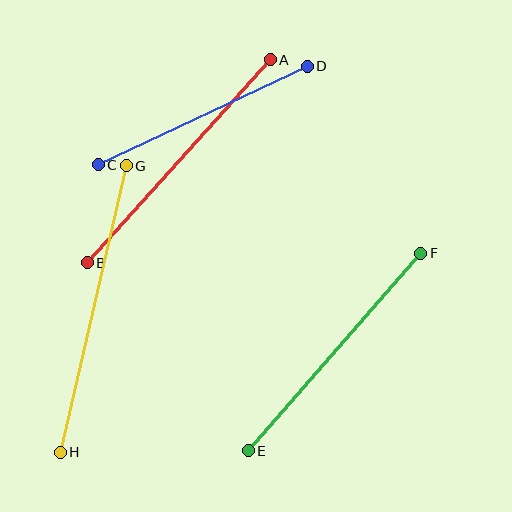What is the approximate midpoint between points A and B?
The midpoint is at approximately (179, 161) pixels.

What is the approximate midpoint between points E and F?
The midpoint is at approximately (334, 352) pixels.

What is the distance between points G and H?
The distance is approximately 294 pixels.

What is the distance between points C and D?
The distance is approximately 231 pixels.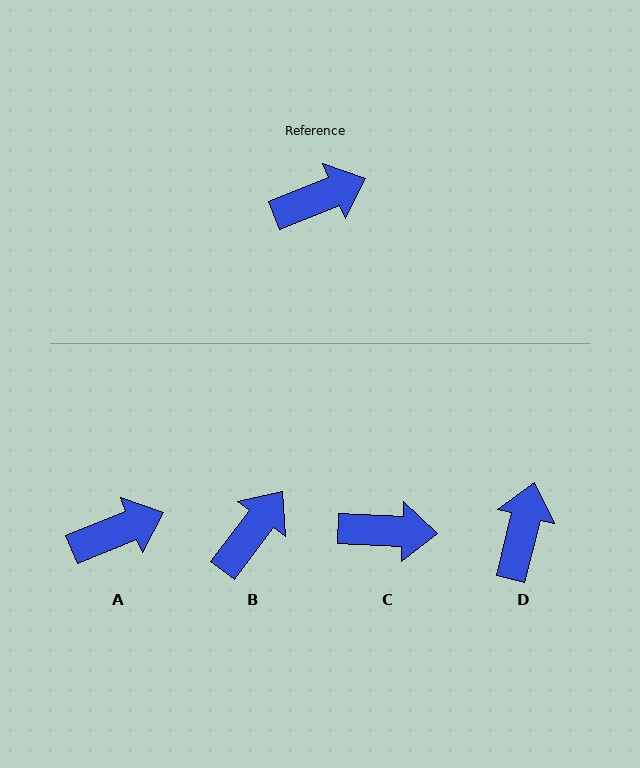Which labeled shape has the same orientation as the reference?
A.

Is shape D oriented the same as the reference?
No, it is off by about 54 degrees.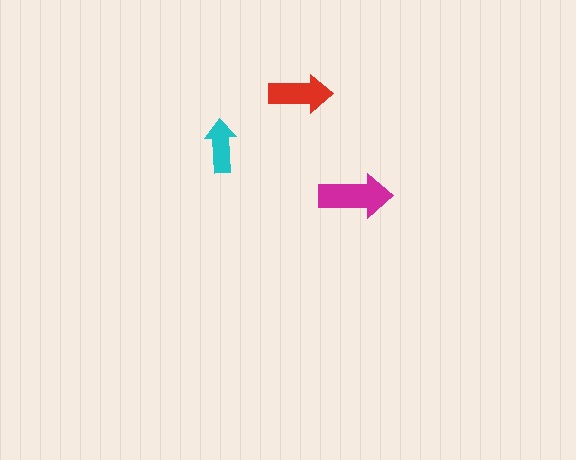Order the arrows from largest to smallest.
the magenta one, the red one, the cyan one.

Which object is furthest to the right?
The magenta arrow is rightmost.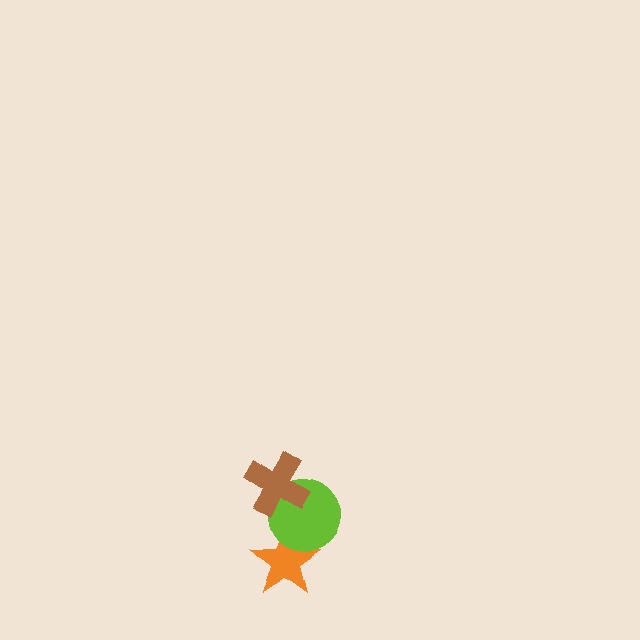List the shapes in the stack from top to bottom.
From top to bottom: the brown cross, the lime circle, the orange star.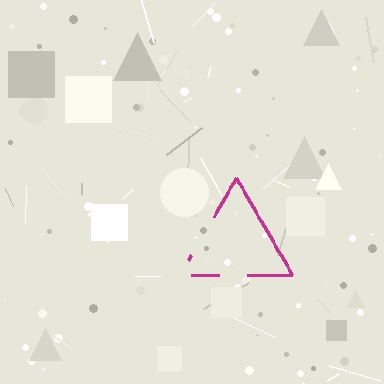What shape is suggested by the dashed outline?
The dashed outline suggests a triangle.